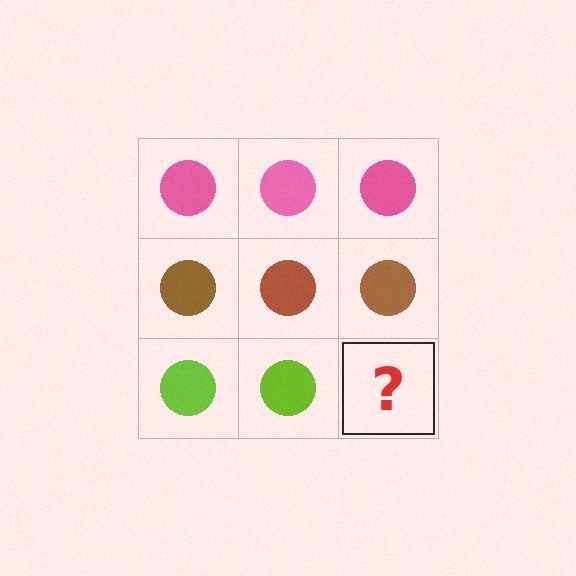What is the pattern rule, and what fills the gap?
The rule is that each row has a consistent color. The gap should be filled with a lime circle.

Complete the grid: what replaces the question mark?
The question mark should be replaced with a lime circle.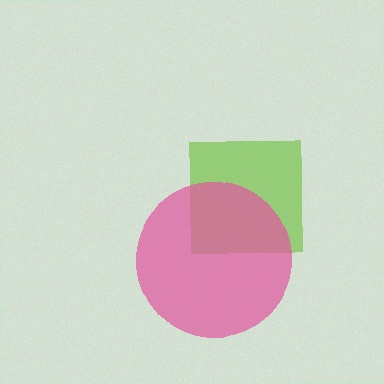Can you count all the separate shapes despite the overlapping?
Yes, there are 2 separate shapes.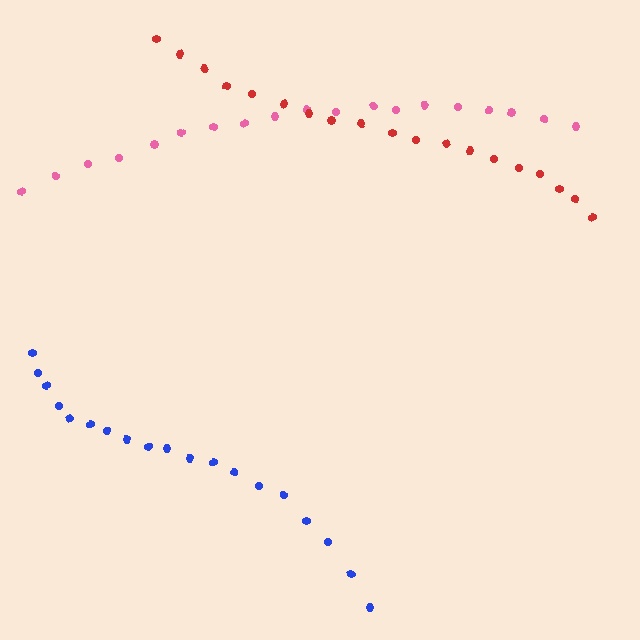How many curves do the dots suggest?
There are 3 distinct paths.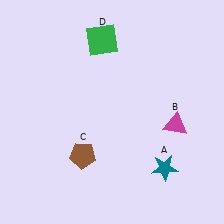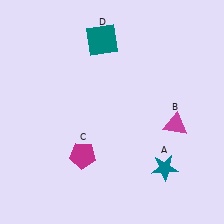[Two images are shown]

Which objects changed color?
C changed from brown to magenta. D changed from green to teal.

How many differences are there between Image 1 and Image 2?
There are 2 differences between the two images.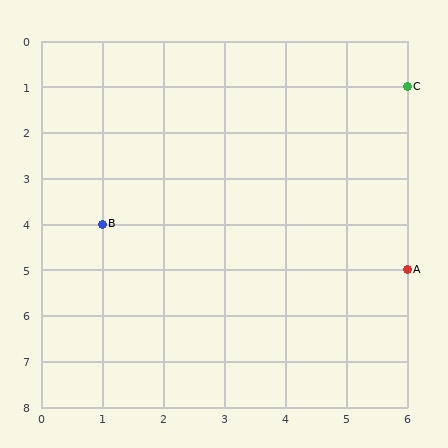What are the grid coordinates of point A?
Point A is at grid coordinates (6, 5).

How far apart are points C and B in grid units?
Points C and B are 5 columns and 3 rows apart (about 5.8 grid units diagonally).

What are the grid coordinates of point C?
Point C is at grid coordinates (6, 1).